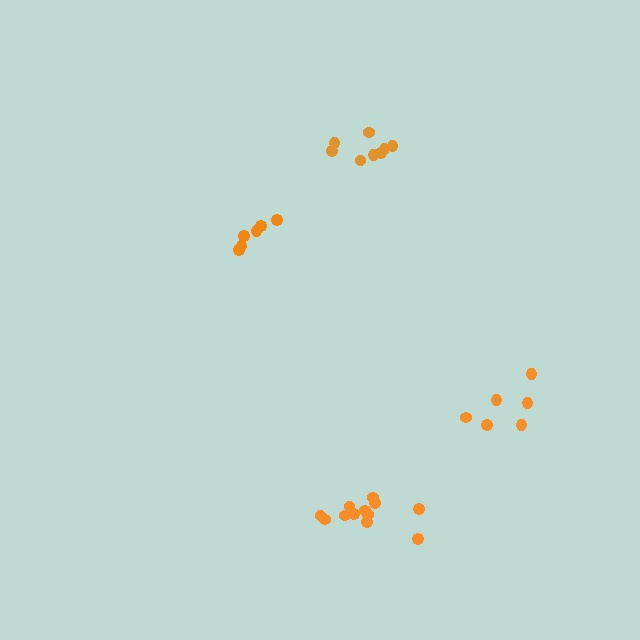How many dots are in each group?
Group 1: 8 dots, Group 2: 6 dots, Group 3: 6 dots, Group 4: 12 dots (32 total).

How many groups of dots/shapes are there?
There are 4 groups.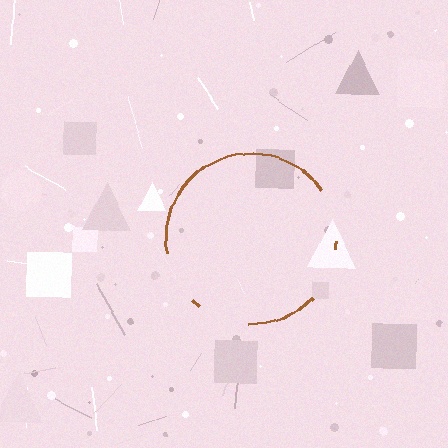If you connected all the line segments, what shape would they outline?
They would outline a circle.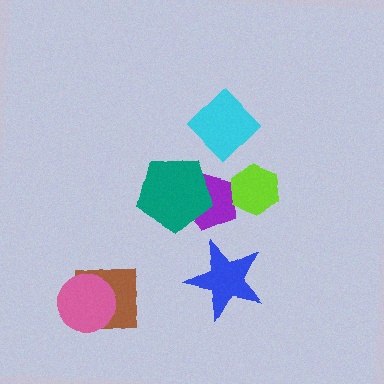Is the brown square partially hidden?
Yes, it is partially covered by another shape.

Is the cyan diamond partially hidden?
No, no other shape covers it.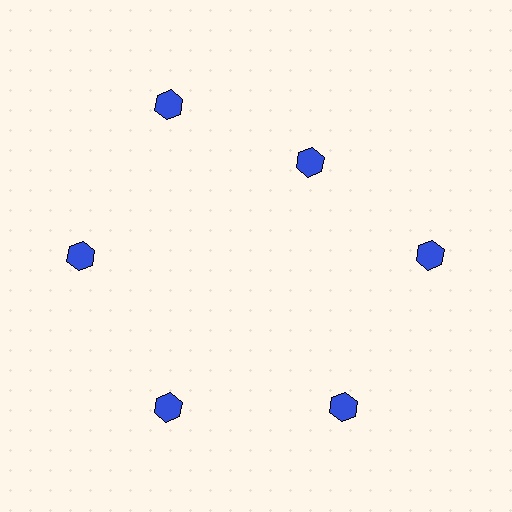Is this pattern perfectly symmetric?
No. The 6 blue hexagons are arranged in a ring, but one element near the 1 o'clock position is pulled inward toward the center, breaking the 6-fold rotational symmetry.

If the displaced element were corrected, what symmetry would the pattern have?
It would have 6-fold rotational symmetry — the pattern would map onto itself every 60 degrees.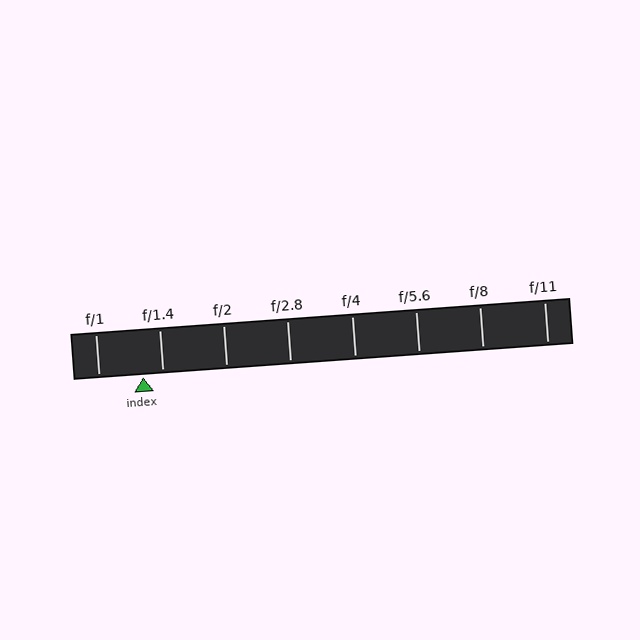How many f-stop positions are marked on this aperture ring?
There are 8 f-stop positions marked.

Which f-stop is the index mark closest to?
The index mark is closest to f/1.4.